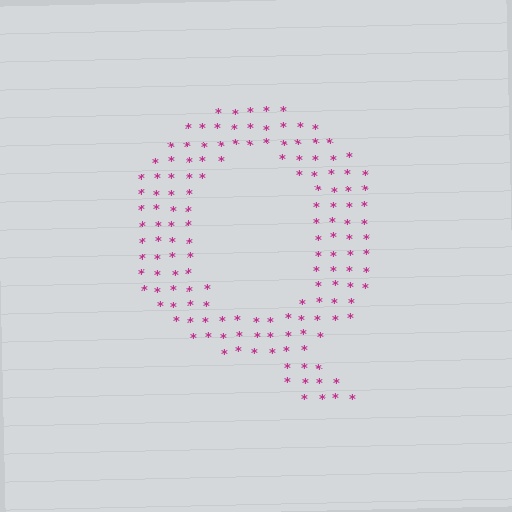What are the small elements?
The small elements are asterisks.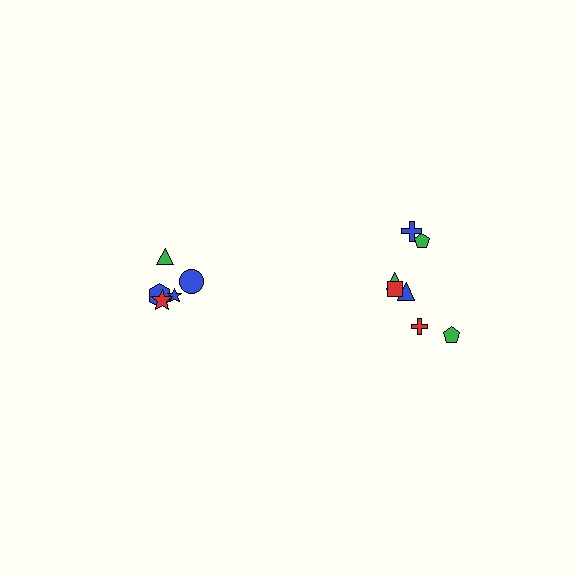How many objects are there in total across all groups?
There are 12 objects.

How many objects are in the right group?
There are 7 objects.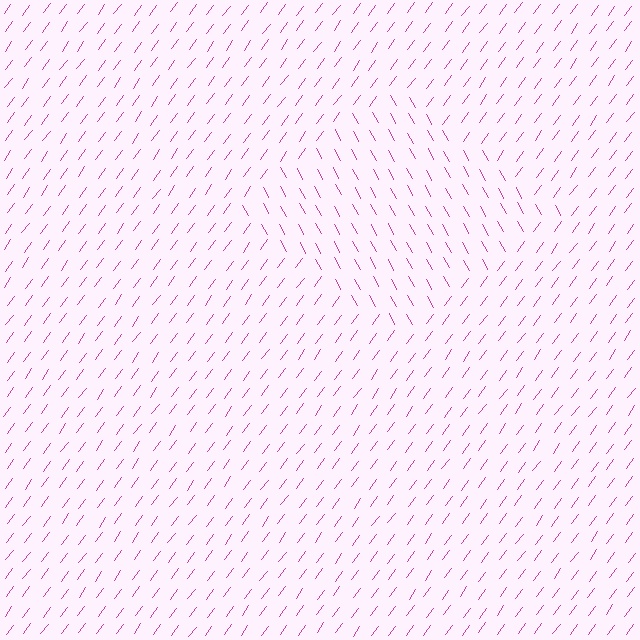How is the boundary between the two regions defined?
The boundary is defined purely by a change in line orientation (approximately 65 degrees difference). All lines are the same color and thickness.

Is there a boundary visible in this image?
Yes, there is a texture boundary formed by a change in line orientation.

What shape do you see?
I see a diamond.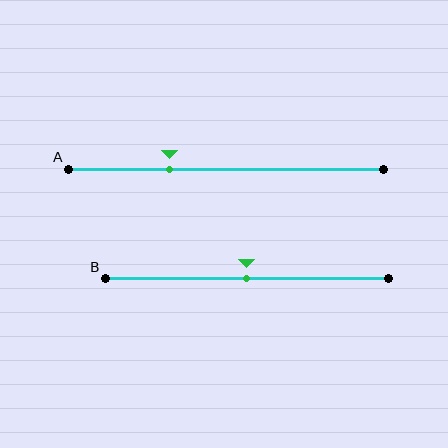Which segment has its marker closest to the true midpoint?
Segment B has its marker closest to the true midpoint.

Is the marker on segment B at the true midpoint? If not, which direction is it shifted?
Yes, the marker on segment B is at the true midpoint.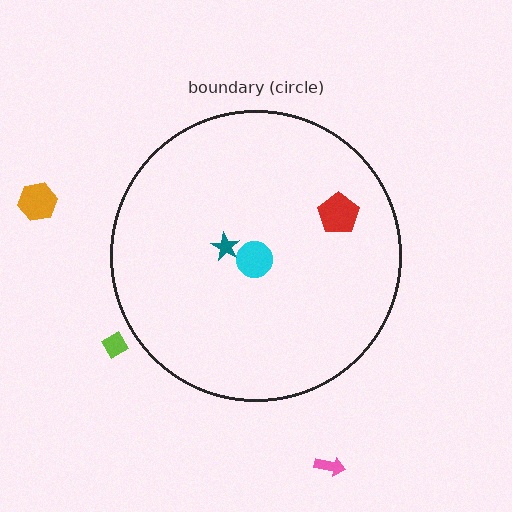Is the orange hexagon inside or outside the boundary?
Outside.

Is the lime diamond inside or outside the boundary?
Outside.